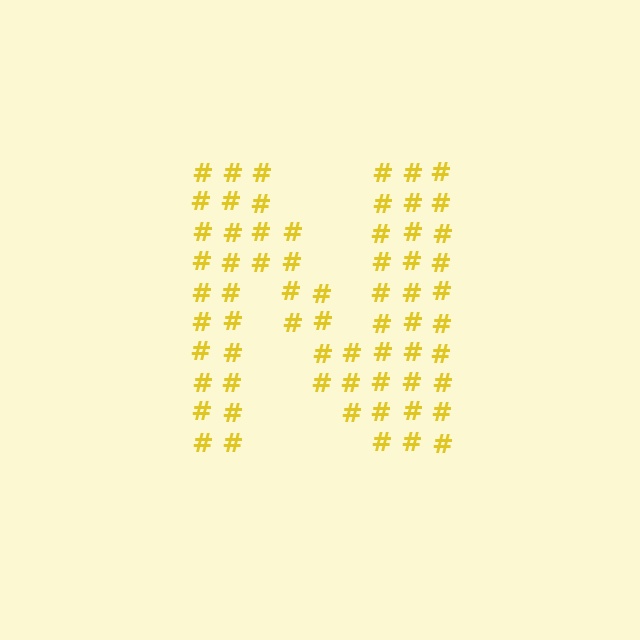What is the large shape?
The large shape is the letter N.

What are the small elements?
The small elements are hash symbols.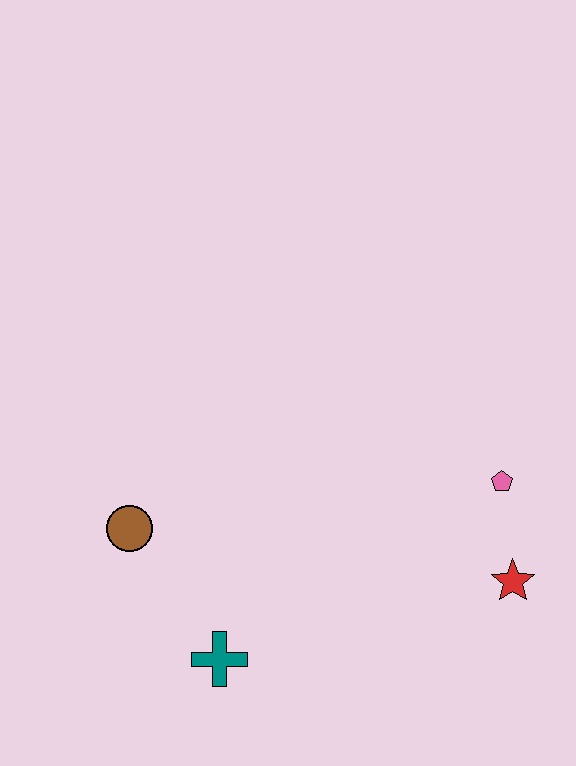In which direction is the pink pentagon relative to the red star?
The pink pentagon is above the red star.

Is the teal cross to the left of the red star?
Yes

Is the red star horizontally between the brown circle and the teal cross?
No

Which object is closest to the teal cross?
The brown circle is closest to the teal cross.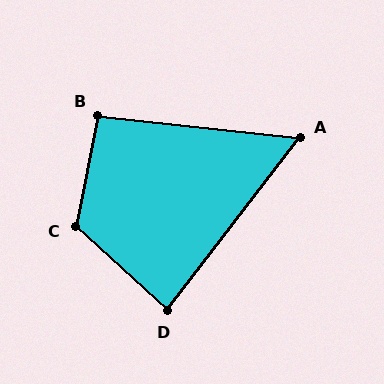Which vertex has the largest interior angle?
C, at approximately 122 degrees.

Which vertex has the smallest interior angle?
A, at approximately 58 degrees.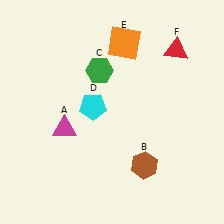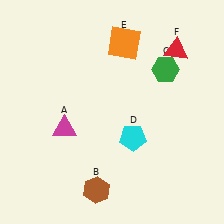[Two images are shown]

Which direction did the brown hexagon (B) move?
The brown hexagon (B) moved left.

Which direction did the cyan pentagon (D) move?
The cyan pentagon (D) moved right.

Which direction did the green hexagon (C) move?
The green hexagon (C) moved right.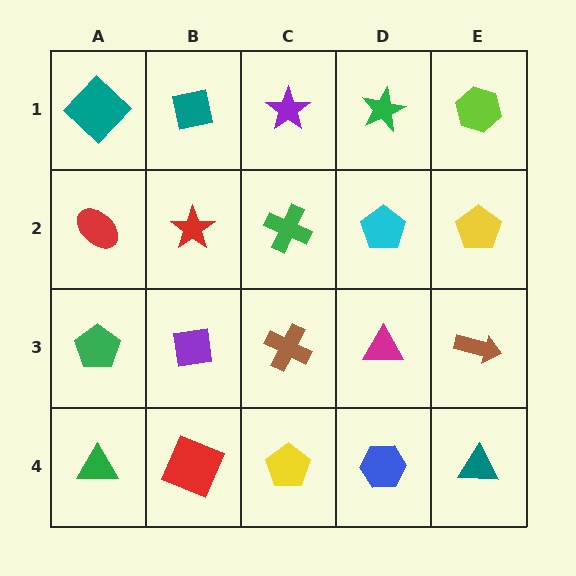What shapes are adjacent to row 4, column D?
A magenta triangle (row 3, column D), a yellow pentagon (row 4, column C), a teal triangle (row 4, column E).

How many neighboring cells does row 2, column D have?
4.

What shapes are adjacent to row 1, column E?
A yellow pentagon (row 2, column E), a green star (row 1, column D).